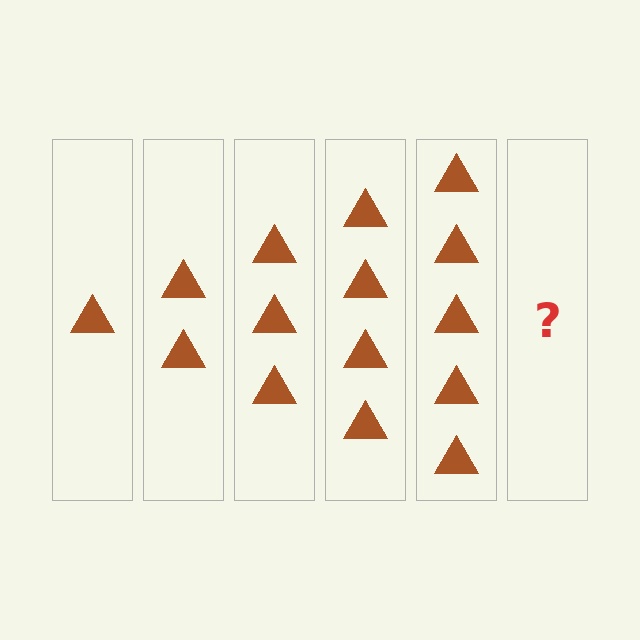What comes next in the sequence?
The next element should be 6 triangles.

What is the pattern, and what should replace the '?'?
The pattern is that each step adds one more triangle. The '?' should be 6 triangles.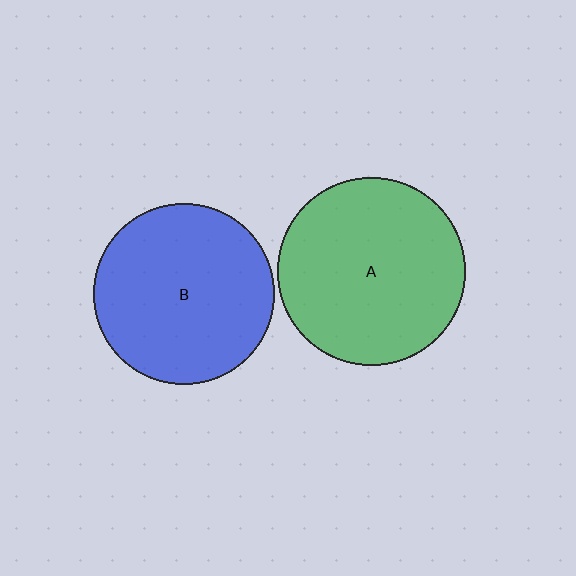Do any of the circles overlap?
No, none of the circles overlap.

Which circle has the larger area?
Circle A (green).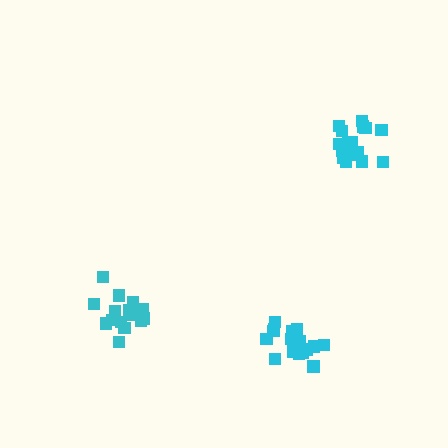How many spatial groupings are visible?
There are 3 spatial groupings.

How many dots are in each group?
Group 1: 15 dots, Group 2: 19 dots, Group 3: 18 dots (52 total).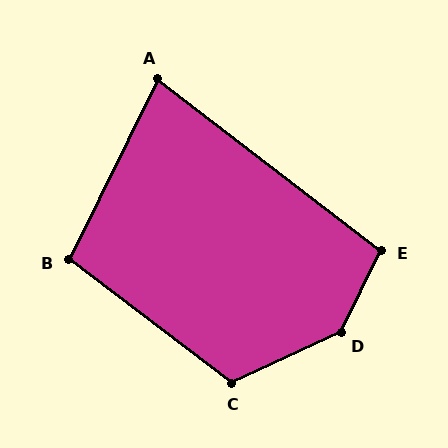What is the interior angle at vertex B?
Approximately 101 degrees (obtuse).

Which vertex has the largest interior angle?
D, at approximately 141 degrees.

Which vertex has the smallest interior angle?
A, at approximately 79 degrees.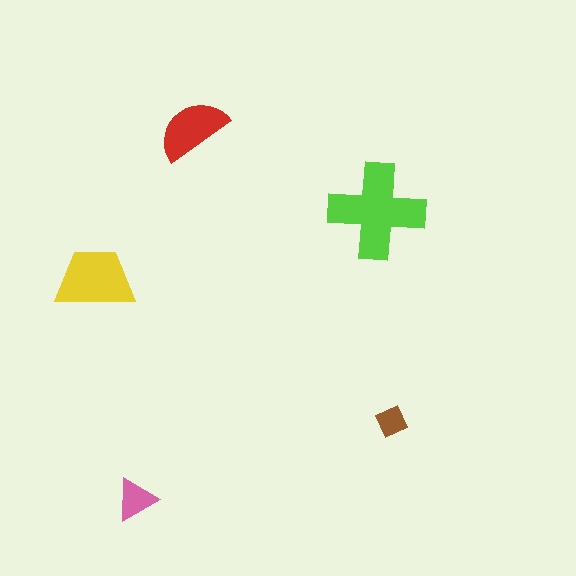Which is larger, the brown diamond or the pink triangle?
The pink triangle.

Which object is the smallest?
The brown diamond.